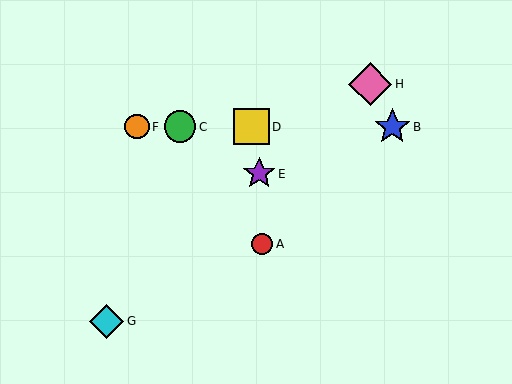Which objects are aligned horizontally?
Objects B, C, D, F are aligned horizontally.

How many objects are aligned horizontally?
4 objects (B, C, D, F) are aligned horizontally.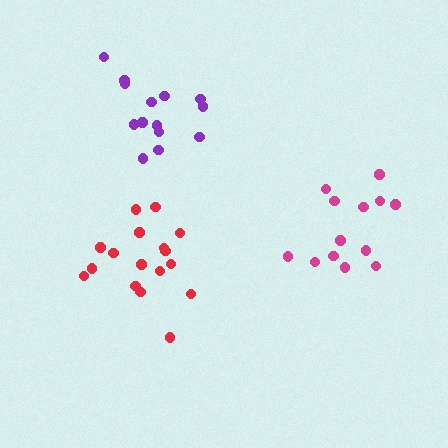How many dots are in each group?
Group 1: 14 dots, Group 2: 17 dots, Group 3: 13 dots (44 total).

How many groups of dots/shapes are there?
There are 3 groups.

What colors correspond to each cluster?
The clusters are colored: purple, red, magenta.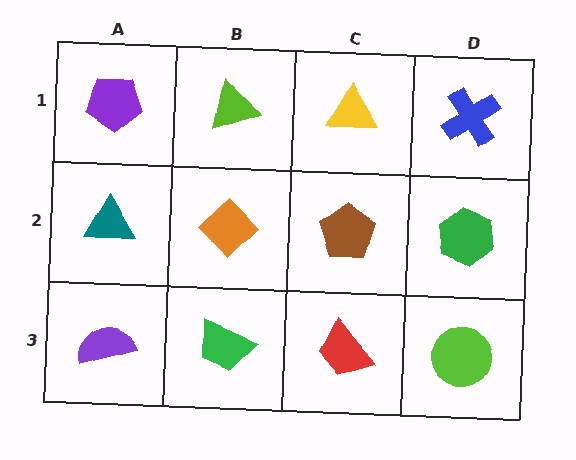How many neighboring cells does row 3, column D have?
2.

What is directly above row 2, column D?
A blue cross.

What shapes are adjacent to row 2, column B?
A lime triangle (row 1, column B), a green trapezoid (row 3, column B), a teal triangle (row 2, column A), a brown pentagon (row 2, column C).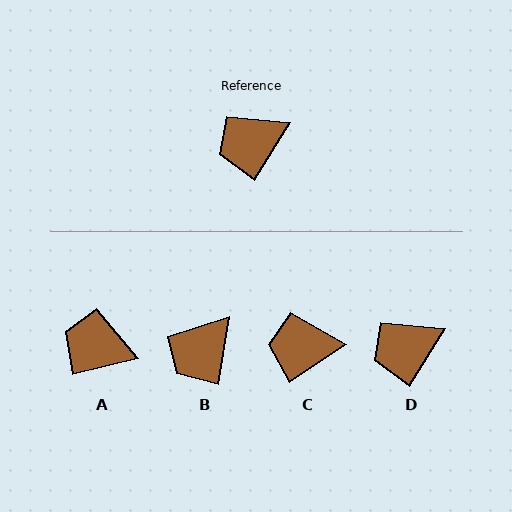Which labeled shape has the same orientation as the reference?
D.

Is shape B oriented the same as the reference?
No, it is off by about 23 degrees.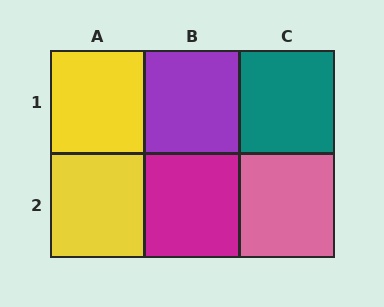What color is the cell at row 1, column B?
Purple.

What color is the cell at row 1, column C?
Teal.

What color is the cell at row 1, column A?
Yellow.